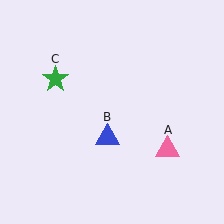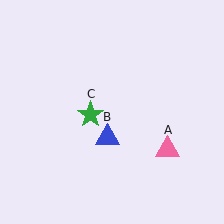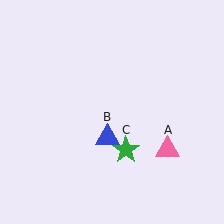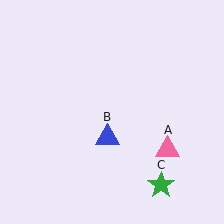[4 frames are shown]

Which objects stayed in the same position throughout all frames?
Pink triangle (object A) and blue triangle (object B) remained stationary.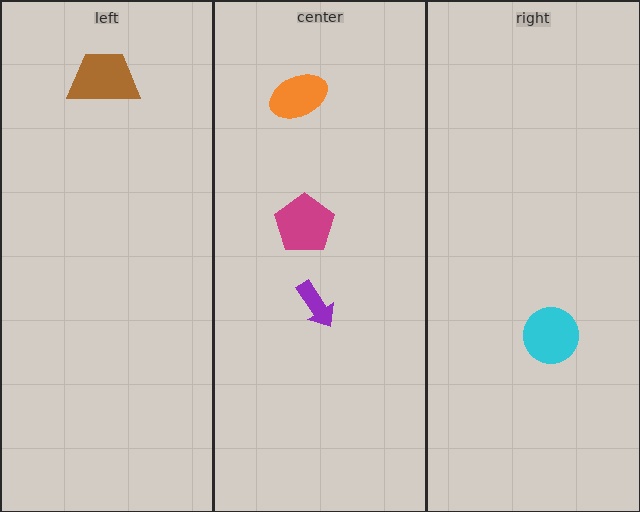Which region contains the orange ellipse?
The center region.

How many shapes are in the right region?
1.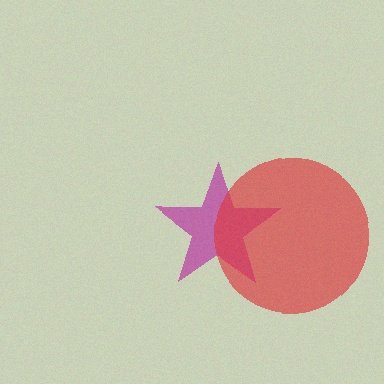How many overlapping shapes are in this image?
There are 2 overlapping shapes in the image.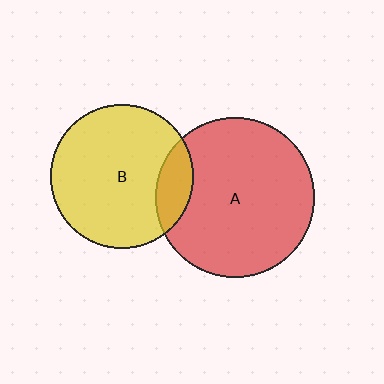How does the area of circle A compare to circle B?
Approximately 1.2 times.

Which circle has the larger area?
Circle A (red).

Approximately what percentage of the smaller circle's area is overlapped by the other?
Approximately 15%.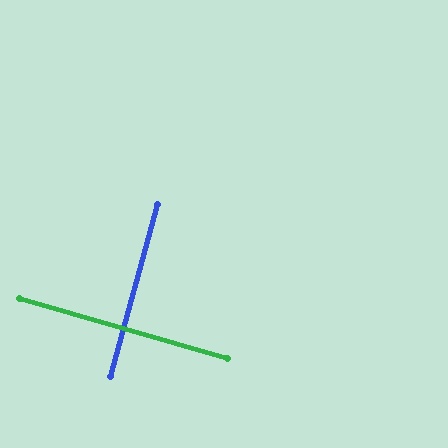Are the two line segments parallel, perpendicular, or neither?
Perpendicular — they meet at approximately 89°.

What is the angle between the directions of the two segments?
Approximately 89 degrees.